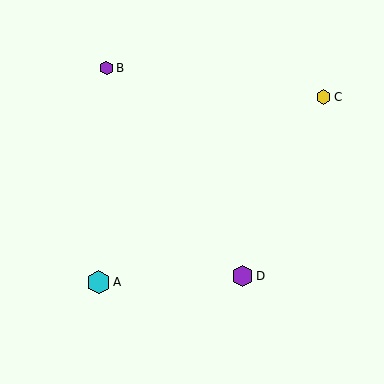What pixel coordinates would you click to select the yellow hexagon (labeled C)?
Click at (324, 97) to select the yellow hexagon C.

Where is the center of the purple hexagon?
The center of the purple hexagon is at (243, 276).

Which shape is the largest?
The cyan hexagon (labeled A) is the largest.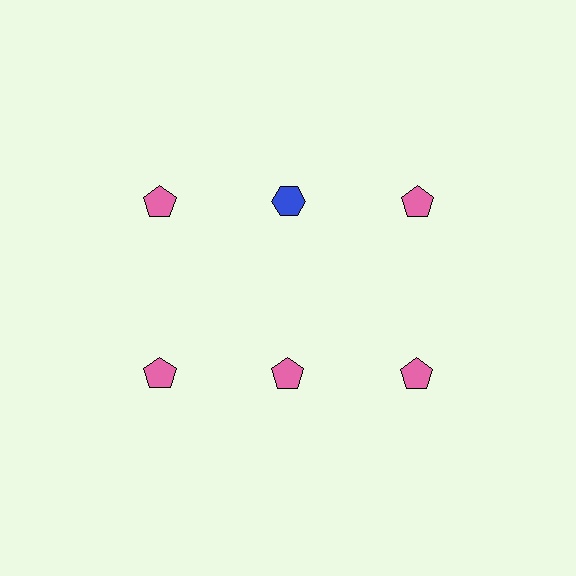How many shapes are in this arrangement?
There are 6 shapes arranged in a grid pattern.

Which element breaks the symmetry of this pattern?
The blue hexagon in the top row, second from left column breaks the symmetry. All other shapes are pink pentagons.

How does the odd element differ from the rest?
It differs in both color (blue instead of pink) and shape (hexagon instead of pentagon).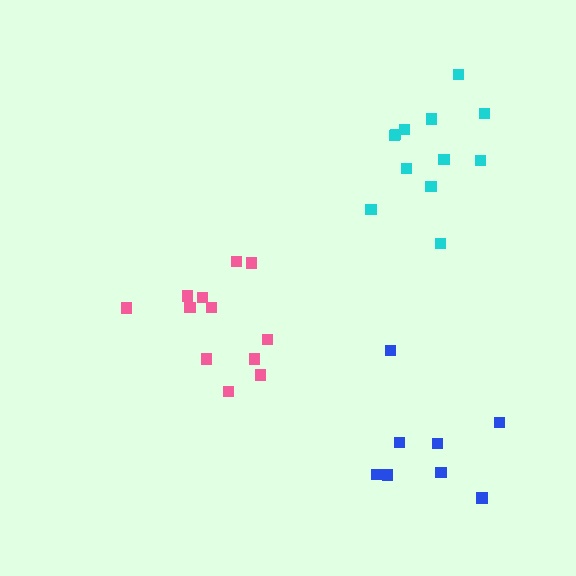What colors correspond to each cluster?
The clusters are colored: blue, pink, cyan.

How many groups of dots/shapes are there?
There are 3 groups.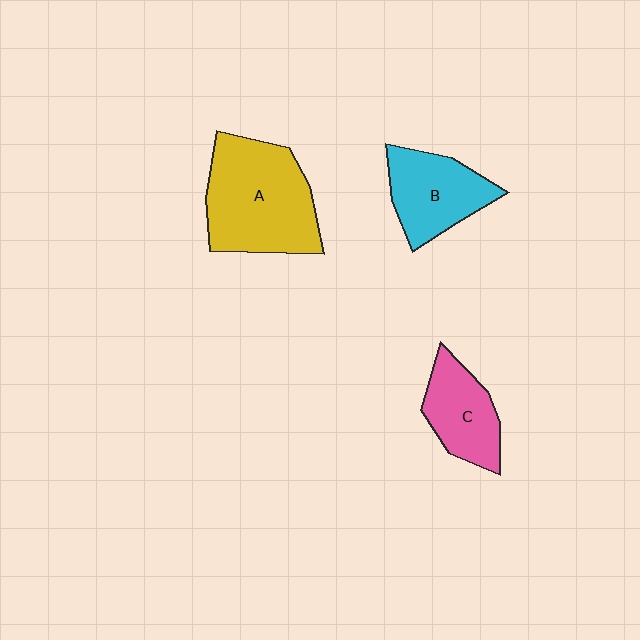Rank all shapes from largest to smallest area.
From largest to smallest: A (yellow), B (cyan), C (pink).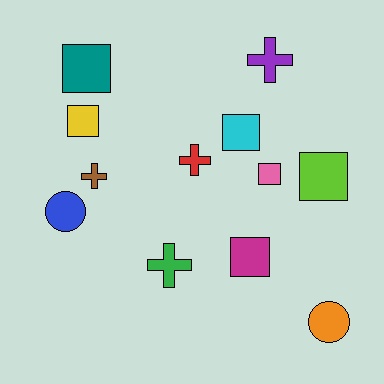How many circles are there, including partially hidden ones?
There are 2 circles.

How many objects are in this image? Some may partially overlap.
There are 12 objects.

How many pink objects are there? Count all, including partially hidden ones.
There is 1 pink object.